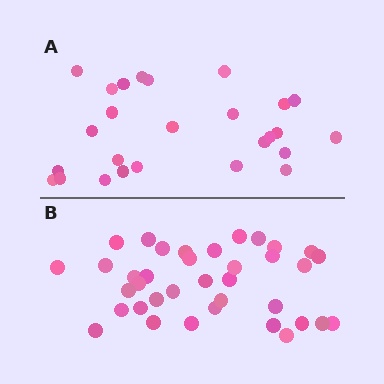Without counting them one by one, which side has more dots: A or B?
Region B (the bottom region) has more dots.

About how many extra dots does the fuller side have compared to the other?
Region B has roughly 12 or so more dots than region A.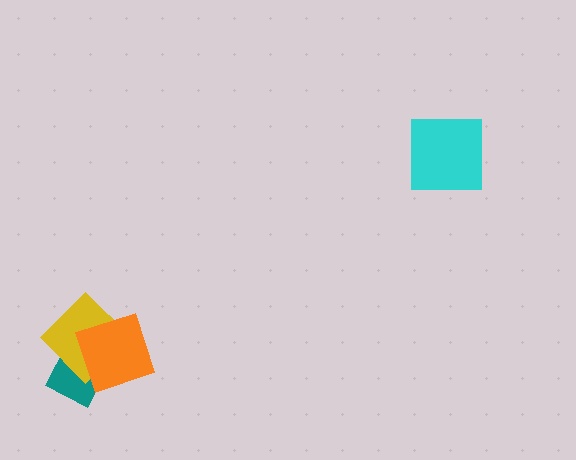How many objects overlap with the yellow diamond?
2 objects overlap with the yellow diamond.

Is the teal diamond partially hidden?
Yes, it is partially covered by another shape.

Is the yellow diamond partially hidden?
Yes, it is partially covered by another shape.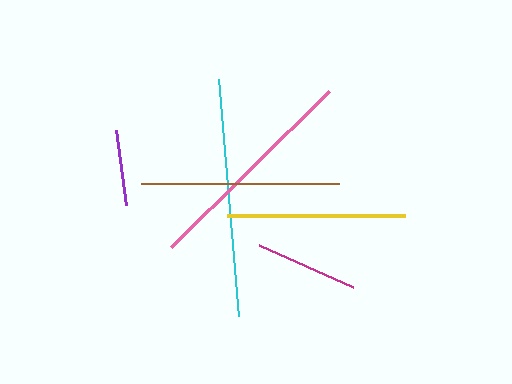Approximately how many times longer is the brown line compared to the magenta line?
The brown line is approximately 1.9 times the length of the magenta line.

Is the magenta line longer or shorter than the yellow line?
The yellow line is longer than the magenta line.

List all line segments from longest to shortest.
From longest to shortest: cyan, pink, brown, yellow, magenta, purple.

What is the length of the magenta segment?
The magenta segment is approximately 102 pixels long.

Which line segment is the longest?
The cyan line is the longest at approximately 237 pixels.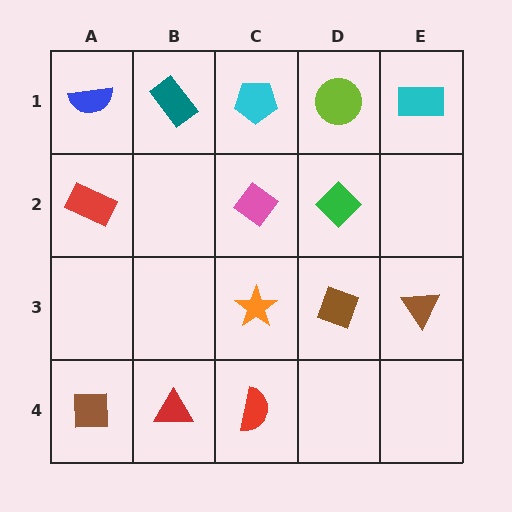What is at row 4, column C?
A red semicircle.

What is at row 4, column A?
A brown square.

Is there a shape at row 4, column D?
No, that cell is empty.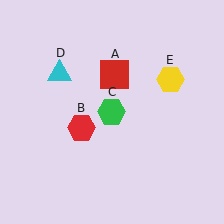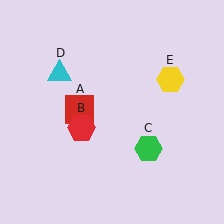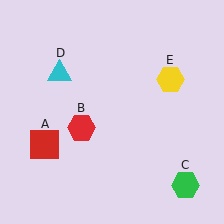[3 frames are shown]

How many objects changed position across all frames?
2 objects changed position: red square (object A), green hexagon (object C).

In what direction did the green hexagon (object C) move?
The green hexagon (object C) moved down and to the right.